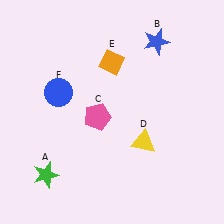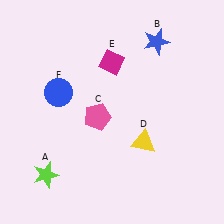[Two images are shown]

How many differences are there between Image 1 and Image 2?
There are 2 differences between the two images.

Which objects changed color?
A changed from green to lime. E changed from orange to magenta.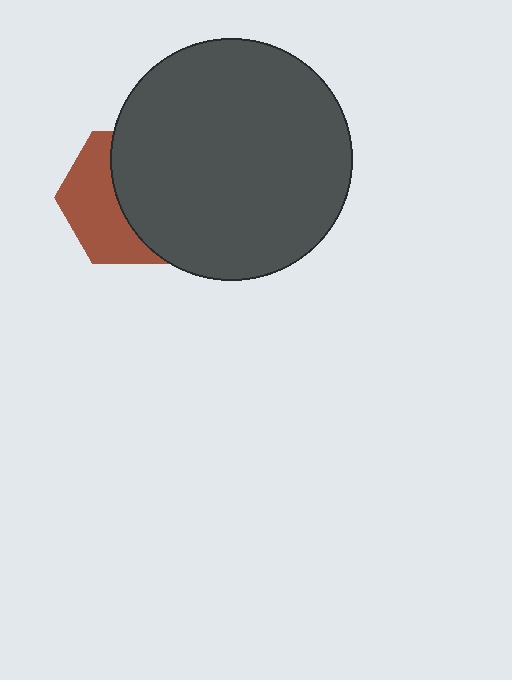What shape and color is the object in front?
The object in front is a dark gray circle.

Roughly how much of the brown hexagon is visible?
A small part of it is visible (roughly 44%).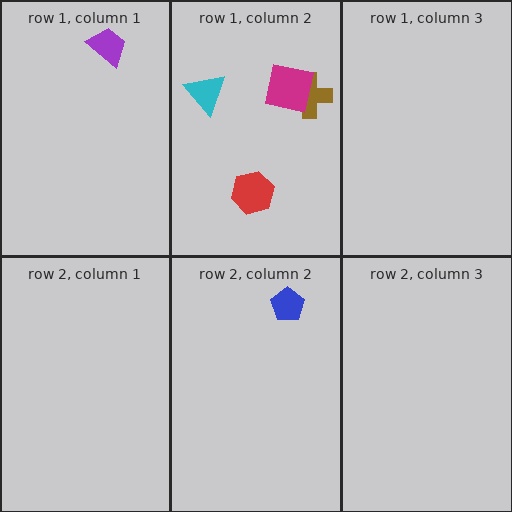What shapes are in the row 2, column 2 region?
The blue pentagon.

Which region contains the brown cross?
The row 1, column 2 region.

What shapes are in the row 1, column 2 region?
The cyan triangle, the brown cross, the magenta square, the red hexagon.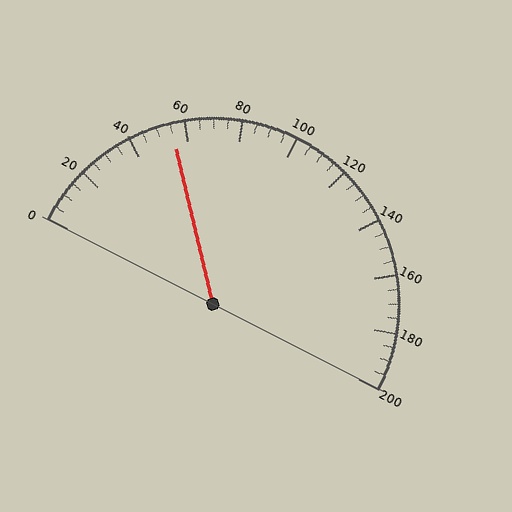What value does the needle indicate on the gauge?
The needle indicates approximately 55.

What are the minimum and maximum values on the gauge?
The gauge ranges from 0 to 200.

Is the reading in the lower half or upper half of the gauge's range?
The reading is in the lower half of the range (0 to 200).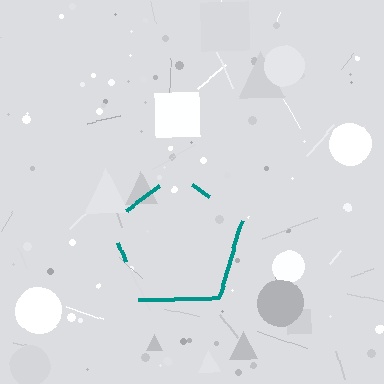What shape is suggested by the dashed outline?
The dashed outline suggests a pentagon.